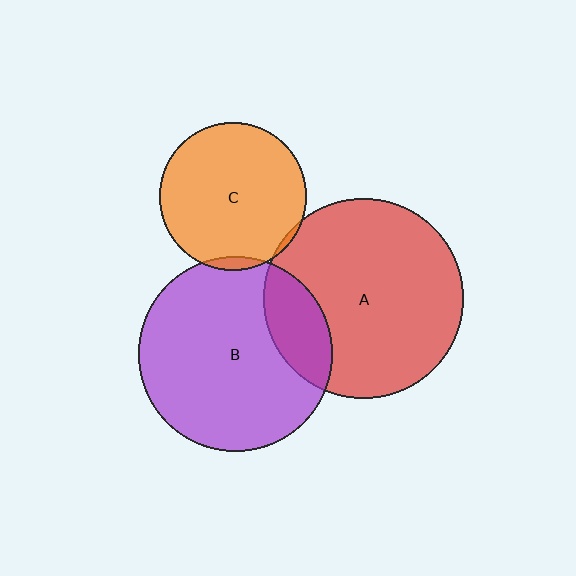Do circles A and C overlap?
Yes.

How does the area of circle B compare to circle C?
Approximately 1.7 times.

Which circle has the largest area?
Circle A (red).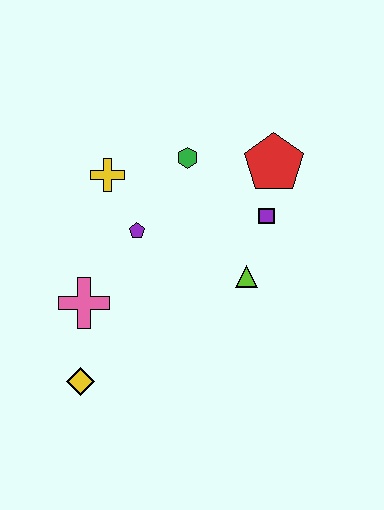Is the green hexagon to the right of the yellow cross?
Yes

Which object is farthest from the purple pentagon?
The yellow diamond is farthest from the purple pentagon.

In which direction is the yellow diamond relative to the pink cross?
The yellow diamond is below the pink cross.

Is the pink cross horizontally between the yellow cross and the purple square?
No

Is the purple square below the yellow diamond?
No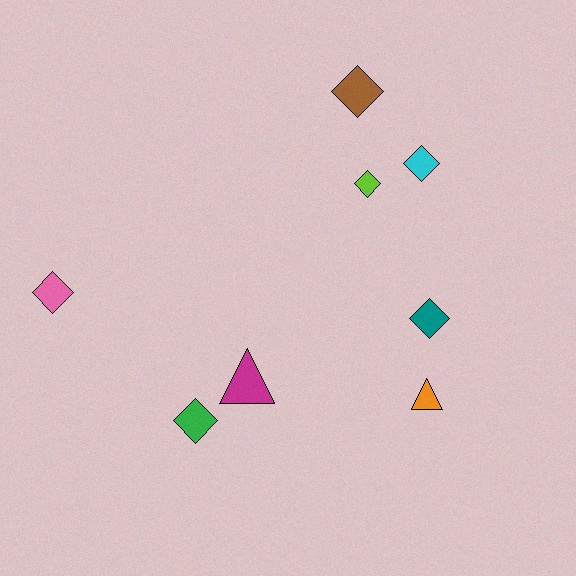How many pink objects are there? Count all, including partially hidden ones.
There is 1 pink object.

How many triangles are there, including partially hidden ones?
There are 2 triangles.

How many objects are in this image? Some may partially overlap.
There are 8 objects.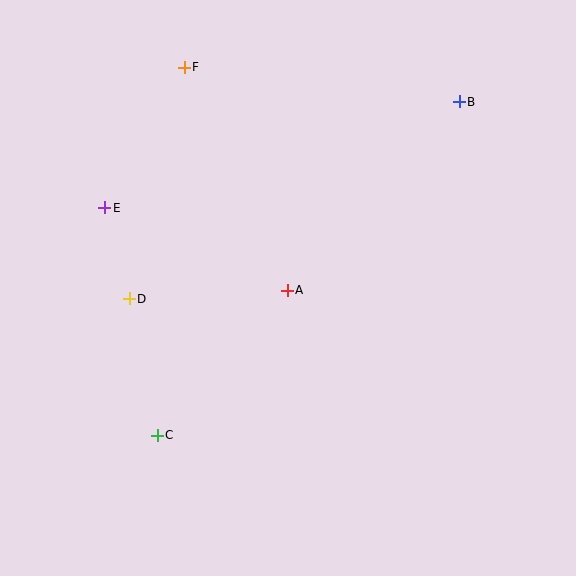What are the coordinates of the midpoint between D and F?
The midpoint between D and F is at (157, 183).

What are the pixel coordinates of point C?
Point C is at (157, 435).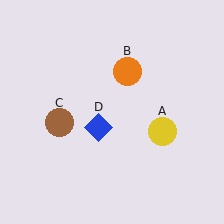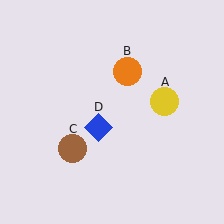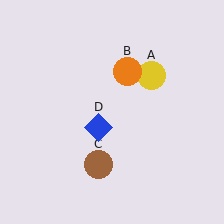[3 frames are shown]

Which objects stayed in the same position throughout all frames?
Orange circle (object B) and blue diamond (object D) remained stationary.